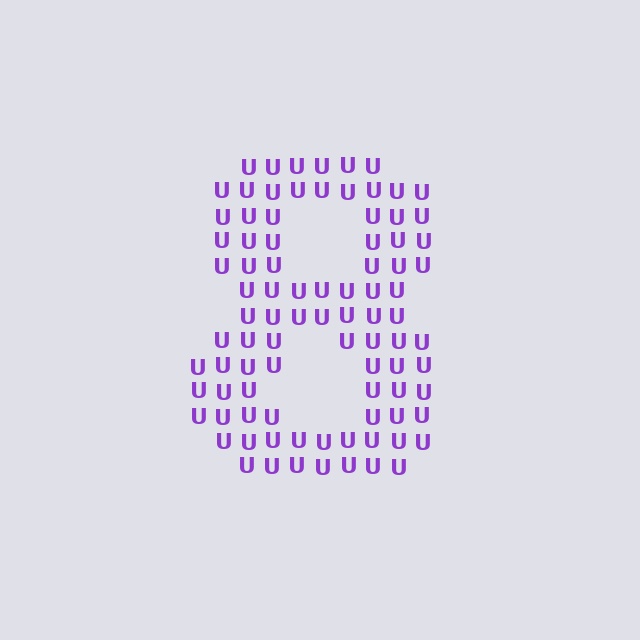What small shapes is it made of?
It is made of small letter U's.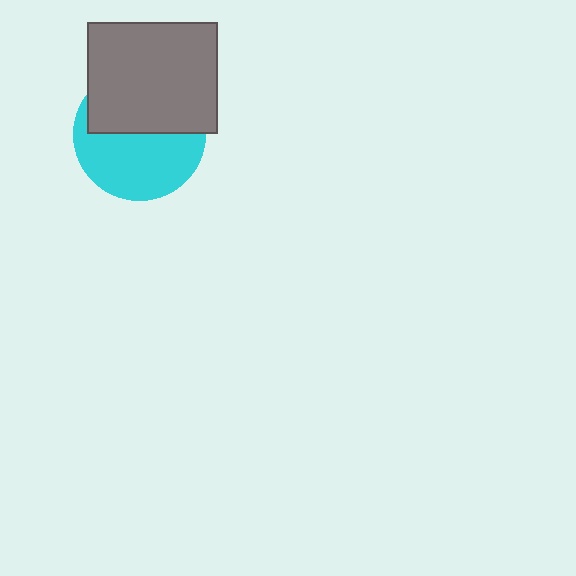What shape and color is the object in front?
The object in front is a gray rectangle.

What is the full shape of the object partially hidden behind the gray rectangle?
The partially hidden object is a cyan circle.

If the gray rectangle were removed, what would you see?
You would see the complete cyan circle.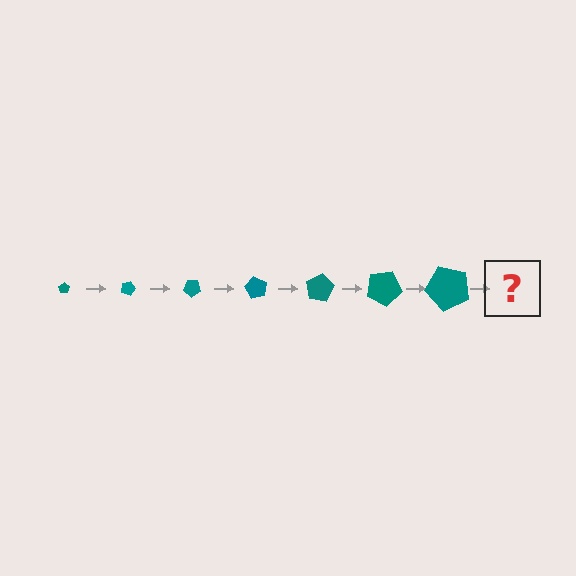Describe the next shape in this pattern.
It should be a pentagon, larger than the previous one and rotated 140 degrees from the start.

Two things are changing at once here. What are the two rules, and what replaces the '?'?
The two rules are that the pentagon grows larger each step and it rotates 20 degrees each step. The '?' should be a pentagon, larger than the previous one and rotated 140 degrees from the start.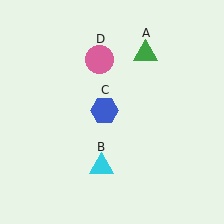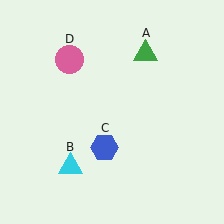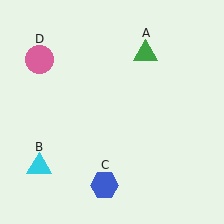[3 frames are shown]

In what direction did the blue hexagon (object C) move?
The blue hexagon (object C) moved down.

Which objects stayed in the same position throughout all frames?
Green triangle (object A) remained stationary.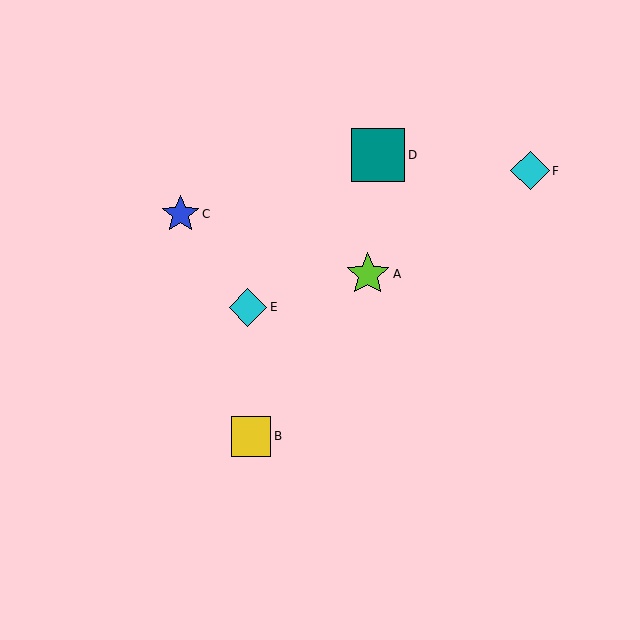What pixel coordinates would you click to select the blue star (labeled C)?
Click at (181, 214) to select the blue star C.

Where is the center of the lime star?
The center of the lime star is at (368, 274).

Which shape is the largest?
The teal square (labeled D) is the largest.